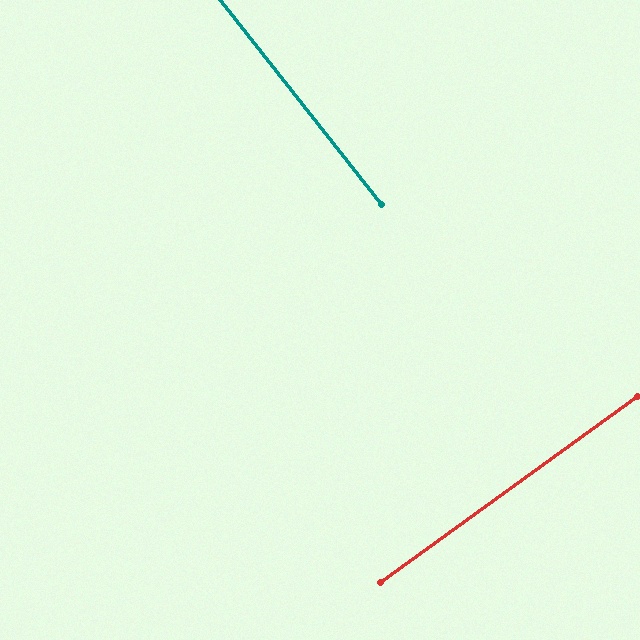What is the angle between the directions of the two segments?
Approximately 88 degrees.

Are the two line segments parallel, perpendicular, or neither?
Perpendicular — they meet at approximately 88°.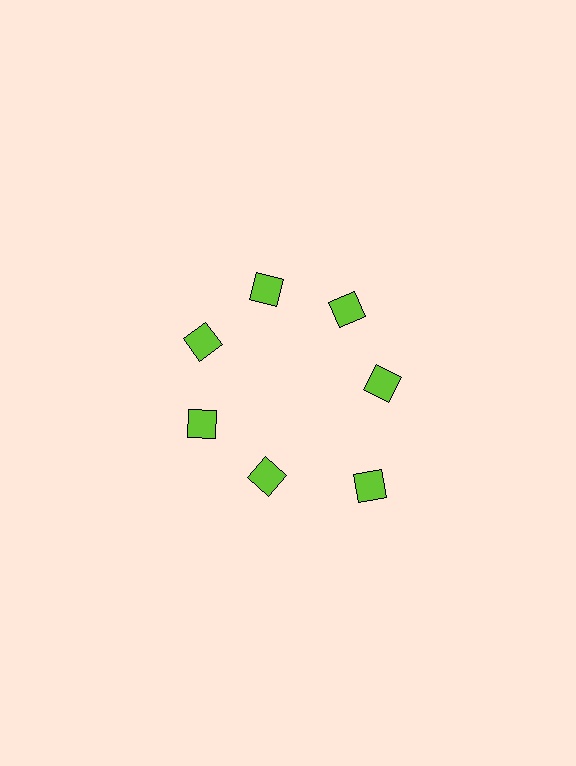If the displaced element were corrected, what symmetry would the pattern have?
It would have 7-fold rotational symmetry — the pattern would map onto itself every 51 degrees.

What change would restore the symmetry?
The symmetry would be restored by moving it inward, back onto the ring so that all 7 diamonds sit at equal angles and equal distance from the center.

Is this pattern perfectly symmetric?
No. The 7 lime diamonds are arranged in a ring, but one element near the 5 o'clock position is pushed outward from the center, breaking the 7-fold rotational symmetry.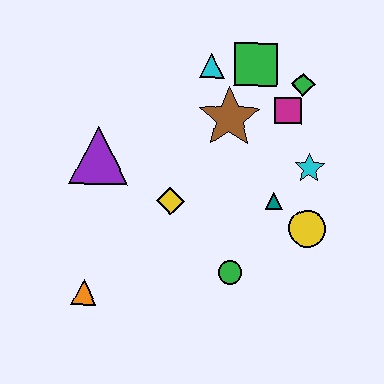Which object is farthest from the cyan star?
The orange triangle is farthest from the cyan star.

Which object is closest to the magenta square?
The green diamond is closest to the magenta square.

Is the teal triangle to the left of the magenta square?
Yes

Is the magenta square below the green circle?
No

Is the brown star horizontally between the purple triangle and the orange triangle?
No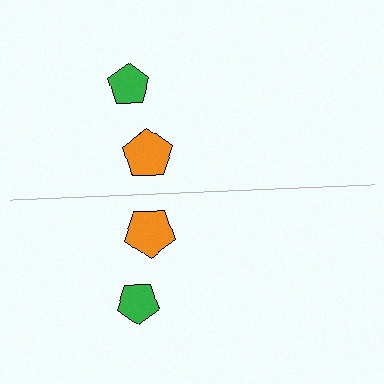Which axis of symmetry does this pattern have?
The pattern has a horizontal axis of symmetry running through the center of the image.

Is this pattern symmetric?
Yes, this pattern has bilateral (reflection) symmetry.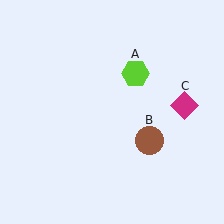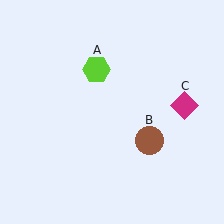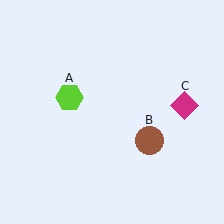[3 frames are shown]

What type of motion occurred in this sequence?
The lime hexagon (object A) rotated counterclockwise around the center of the scene.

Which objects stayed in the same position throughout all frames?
Brown circle (object B) and magenta diamond (object C) remained stationary.